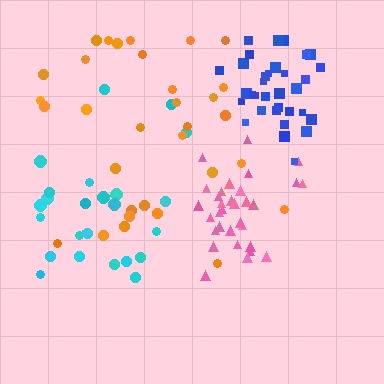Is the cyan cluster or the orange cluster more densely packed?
Orange.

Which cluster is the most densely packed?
Blue.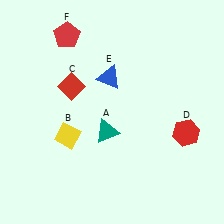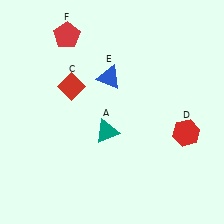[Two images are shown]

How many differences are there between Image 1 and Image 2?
There is 1 difference between the two images.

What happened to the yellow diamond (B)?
The yellow diamond (B) was removed in Image 2. It was in the bottom-left area of Image 1.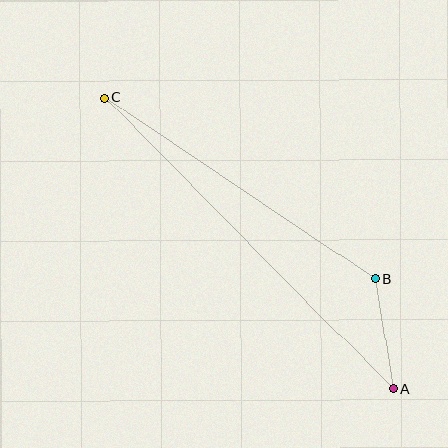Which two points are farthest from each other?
Points A and C are farthest from each other.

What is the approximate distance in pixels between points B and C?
The distance between B and C is approximately 326 pixels.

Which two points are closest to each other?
Points A and B are closest to each other.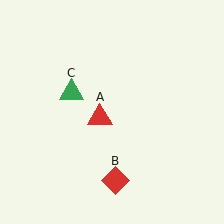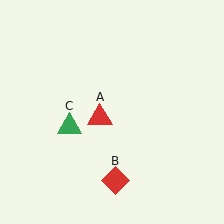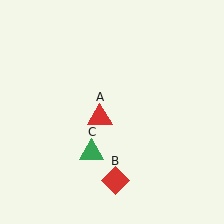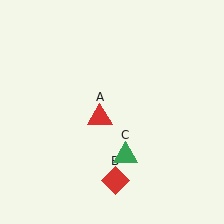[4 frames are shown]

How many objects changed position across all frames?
1 object changed position: green triangle (object C).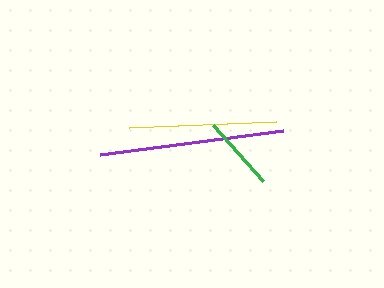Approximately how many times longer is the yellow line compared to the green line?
The yellow line is approximately 2.0 times the length of the green line.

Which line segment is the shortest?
The green line is the shortest at approximately 74 pixels.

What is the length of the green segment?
The green segment is approximately 74 pixels long.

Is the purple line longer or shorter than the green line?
The purple line is longer than the green line.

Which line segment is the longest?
The purple line is the longest at approximately 184 pixels.